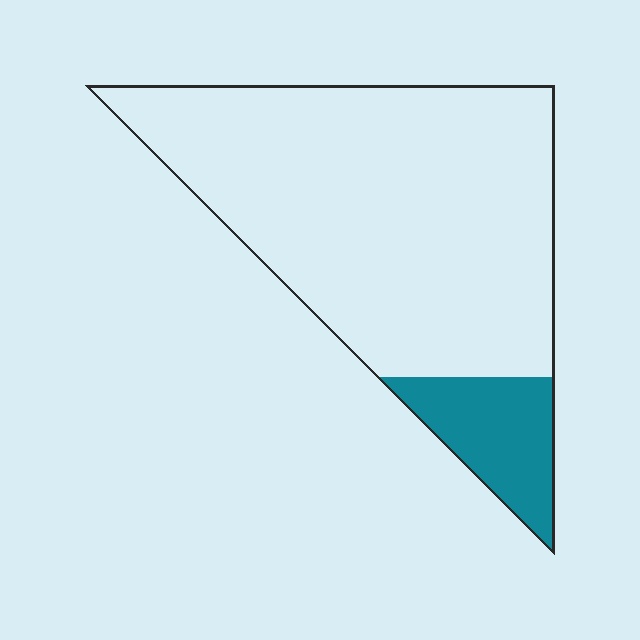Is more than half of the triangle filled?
No.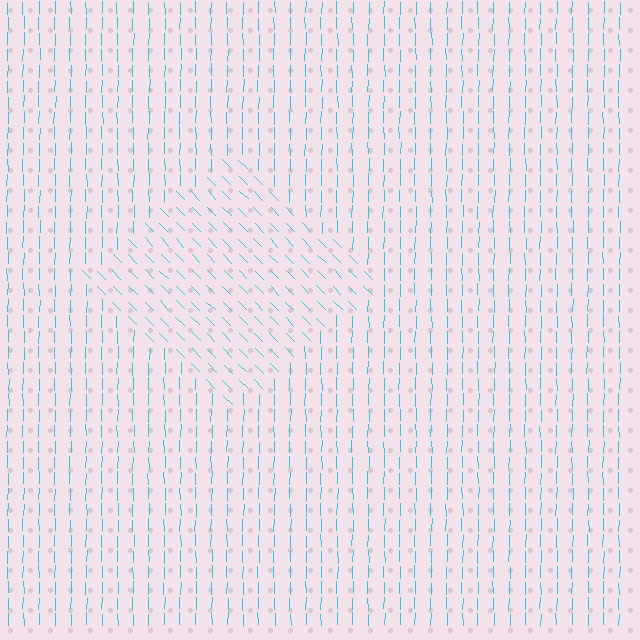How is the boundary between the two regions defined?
The boundary is defined purely by a change in line orientation (approximately 45 degrees difference). All lines are the same color and thickness.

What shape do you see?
I see a diamond.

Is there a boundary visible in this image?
Yes, there is a texture boundary formed by a change in line orientation.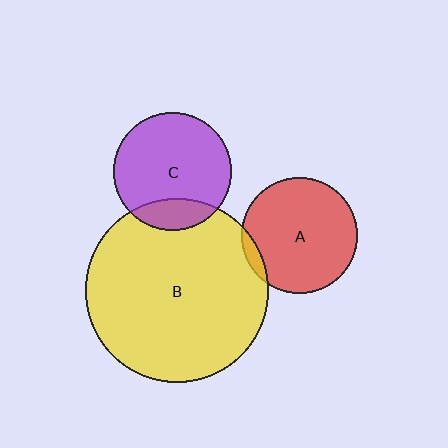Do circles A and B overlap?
Yes.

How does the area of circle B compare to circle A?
Approximately 2.5 times.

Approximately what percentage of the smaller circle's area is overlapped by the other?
Approximately 5%.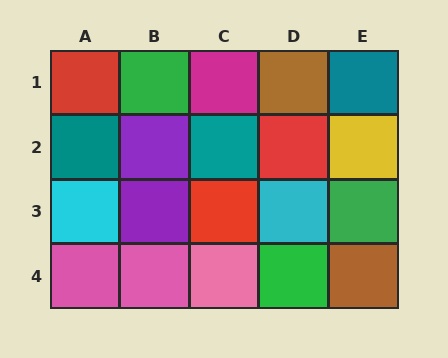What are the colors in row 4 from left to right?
Pink, pink, pink, green, brown.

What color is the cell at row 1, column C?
Magenta.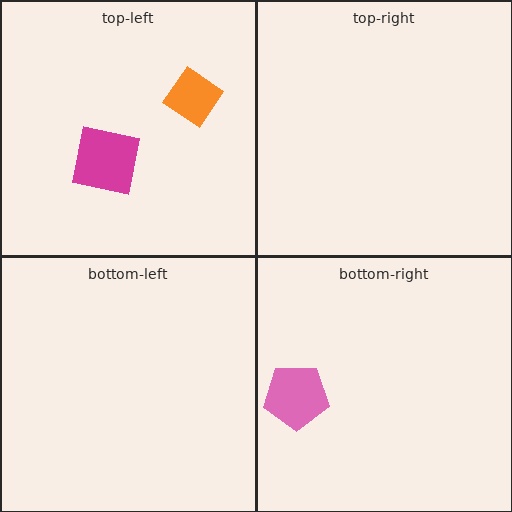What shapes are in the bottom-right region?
The pink pentagon.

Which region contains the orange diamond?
The top-left region.